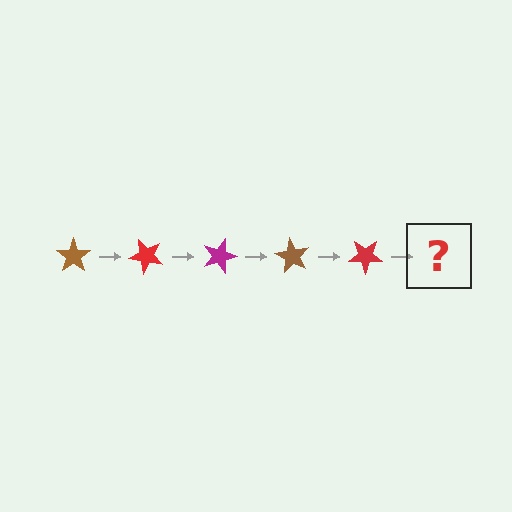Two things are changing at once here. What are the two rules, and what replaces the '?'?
The two rules are that it rotates 45 degrees each step and the color cycles through brown, red, and magenta. The '?' should be a magenta star, rotated 225 degrees from the start.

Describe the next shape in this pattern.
It should be a magenta star, rotated 225 degrees from the start.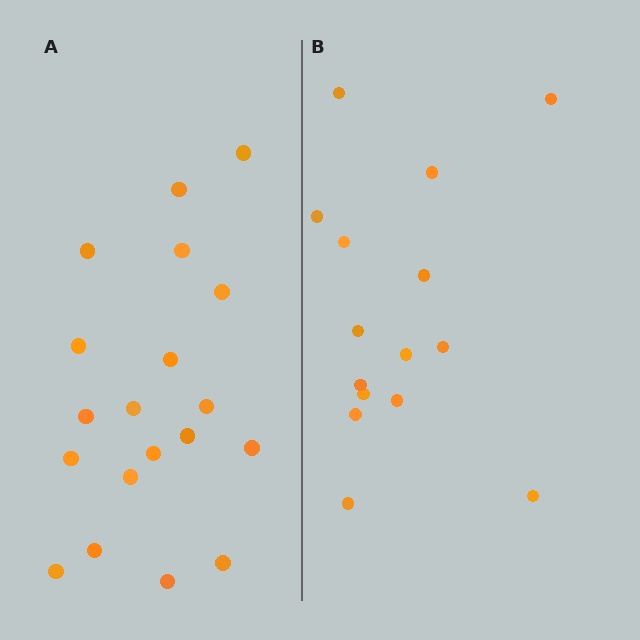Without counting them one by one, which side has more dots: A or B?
Region A (the left region) has more dots.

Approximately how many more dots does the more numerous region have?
Region A has about 4 more dots than region B.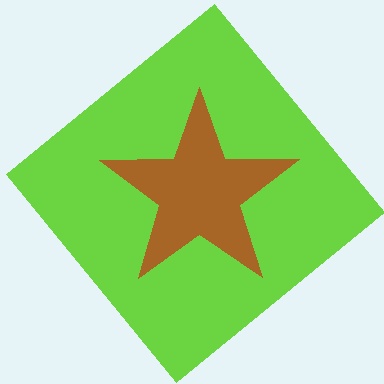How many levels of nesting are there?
2.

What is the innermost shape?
The brown star.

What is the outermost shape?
The lime diamond.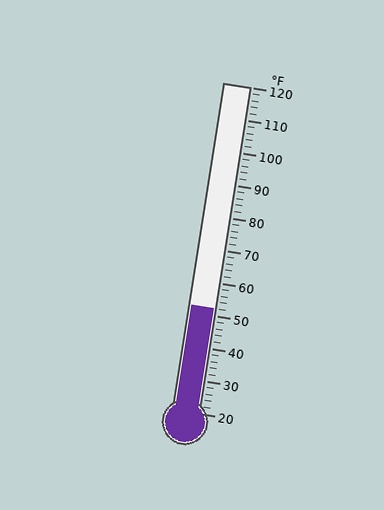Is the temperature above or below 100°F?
The temperature is below 100°F.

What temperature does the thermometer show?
The thermometer shows approximately 52°F.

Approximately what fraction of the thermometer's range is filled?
The thermometer is filled to approximately 30% of its range.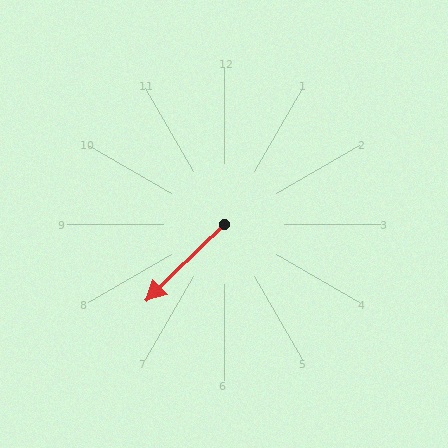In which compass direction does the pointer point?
Southwest.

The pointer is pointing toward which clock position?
Roughly 8 o'clock.